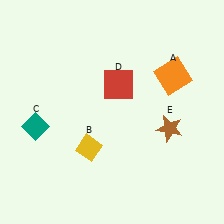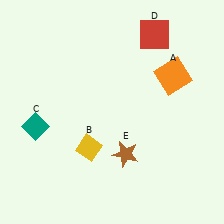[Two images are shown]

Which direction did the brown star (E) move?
The brown star (E) moved left.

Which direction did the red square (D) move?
The red square (D) moved up.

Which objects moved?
The objects that moved are: the red square (D), the brown star (E).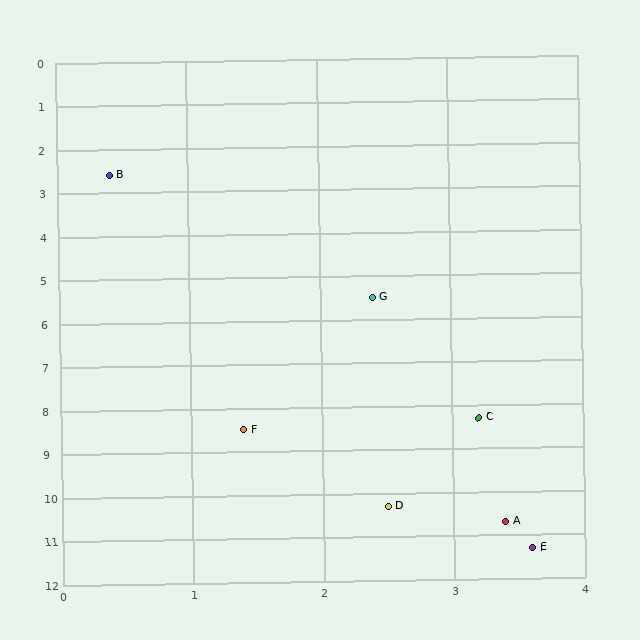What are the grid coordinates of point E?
Point E is at approximately (3.6, 11.3).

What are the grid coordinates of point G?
Point G is at approximately (2.4, 5.5).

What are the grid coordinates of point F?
Point F is at approximately (1.4, 8.5).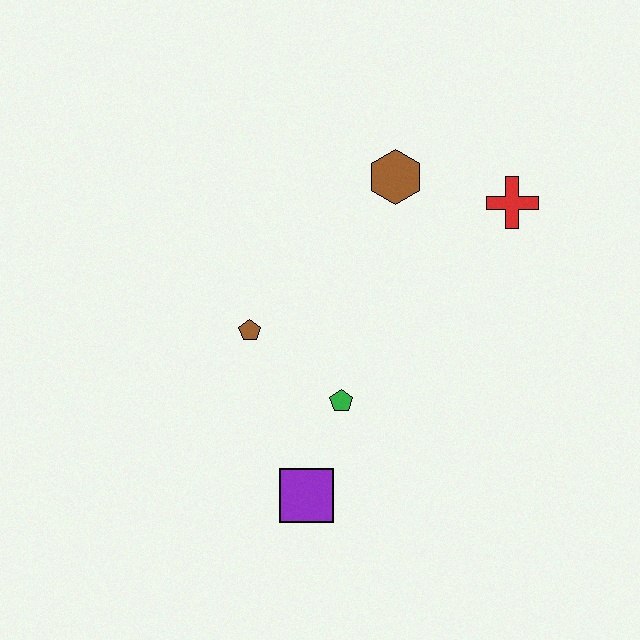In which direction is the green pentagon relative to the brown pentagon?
The green pentagon is to the right of the brown pentagon.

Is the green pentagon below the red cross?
Yes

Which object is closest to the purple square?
The green pentagon is closest to the purple square.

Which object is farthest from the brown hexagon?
The purple square is farthest from the brown hexagon.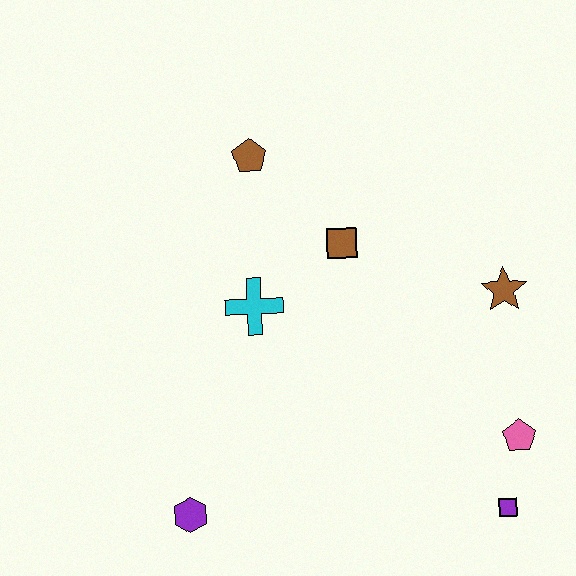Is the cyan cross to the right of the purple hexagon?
Yes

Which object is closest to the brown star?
The pink pentagon is closest to the brown star.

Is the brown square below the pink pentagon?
No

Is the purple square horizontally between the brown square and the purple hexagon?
No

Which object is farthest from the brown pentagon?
The purple square is farthest from the brown pentagon.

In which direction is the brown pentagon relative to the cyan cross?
The brown pentagon is above the cyan cross.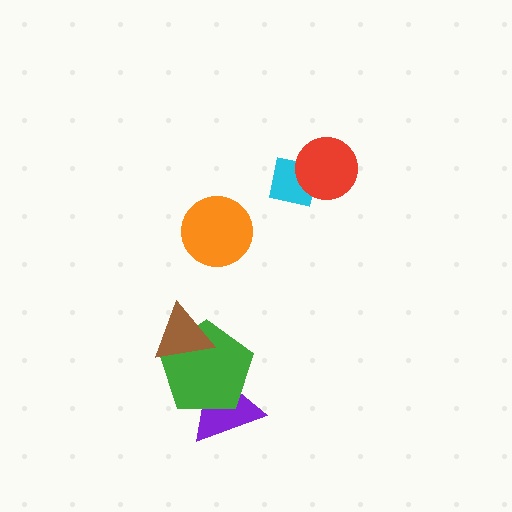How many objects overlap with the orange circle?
0 objects overlap with the orange circle.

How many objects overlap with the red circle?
1 object overlaps with the red circle.